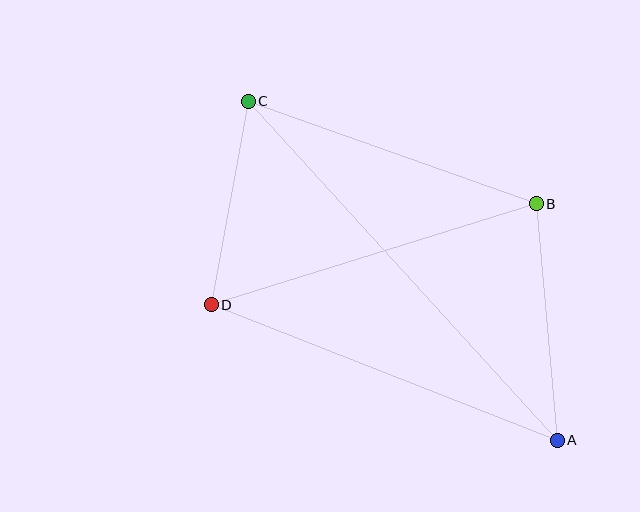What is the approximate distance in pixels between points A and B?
The distance between A and B is approximately 237 pixels.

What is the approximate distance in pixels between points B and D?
The distance between B and D is approximately 340 pixels.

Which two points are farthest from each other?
Points A and C are farthest from each other.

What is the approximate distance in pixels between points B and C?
The distance between B and C is approximately 305 pixels.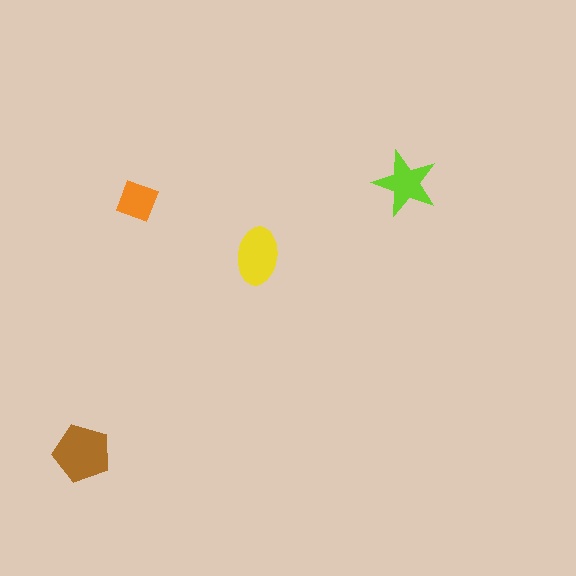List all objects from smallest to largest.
The orange diamond, the lime star, the yellow ellipse, the brown pentagon.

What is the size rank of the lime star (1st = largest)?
3rd.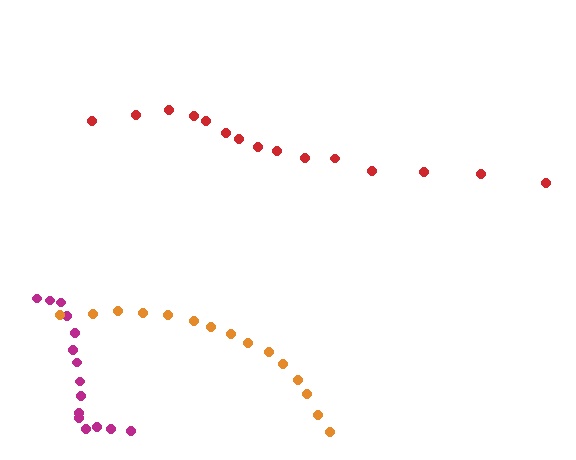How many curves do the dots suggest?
There are 3 distinct paths.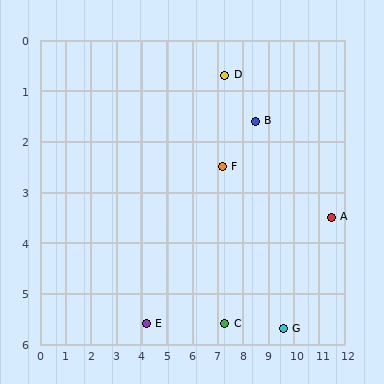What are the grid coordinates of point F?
Point F is at approximately (7.2, 2.5).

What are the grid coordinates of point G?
Point G is at approximately (9.6, 5.7).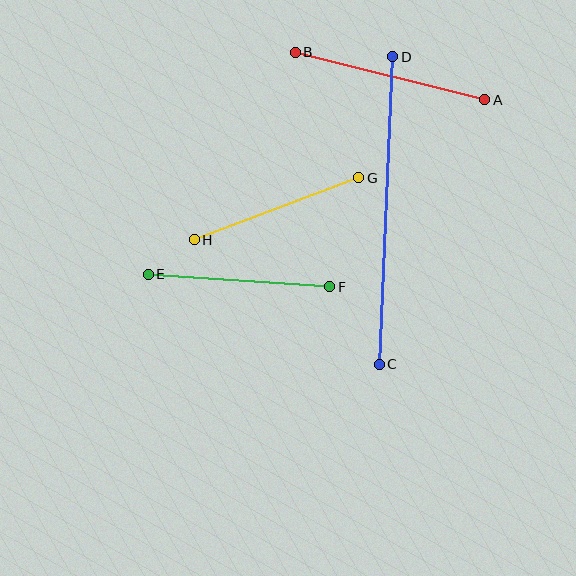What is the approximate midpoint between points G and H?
The midpoint is at approximately (277, 209) pixels.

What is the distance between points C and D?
The distance is approximately 308 pixels.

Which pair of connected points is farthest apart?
Points C and D are farthest apart.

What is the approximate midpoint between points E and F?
The midpoint is at approximately (239, 281) pixels.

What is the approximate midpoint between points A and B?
The midpoint is at approximately (390, 76) pixels.